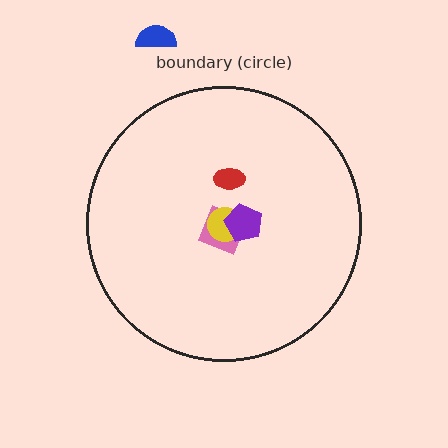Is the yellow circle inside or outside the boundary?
Inside.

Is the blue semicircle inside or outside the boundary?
Outside.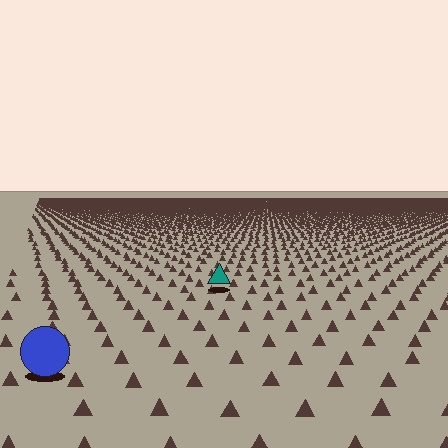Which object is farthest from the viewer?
The teal triangle is farthest from the viewer. It appears smaller and the ground texture around it is denser.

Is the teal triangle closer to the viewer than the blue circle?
No. The blue circle is closer — you can tell from the texture gradient: the ground texture is coarser near it.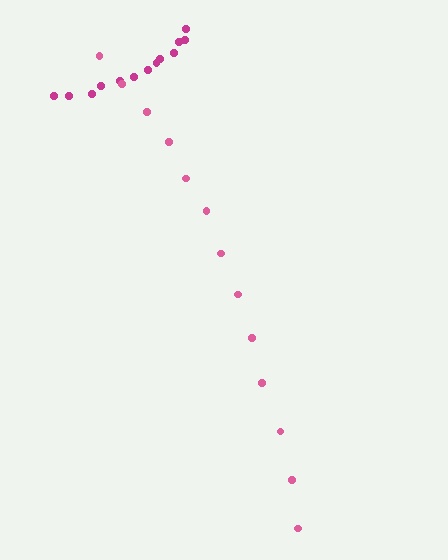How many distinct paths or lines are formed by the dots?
There are 2 distinct paths.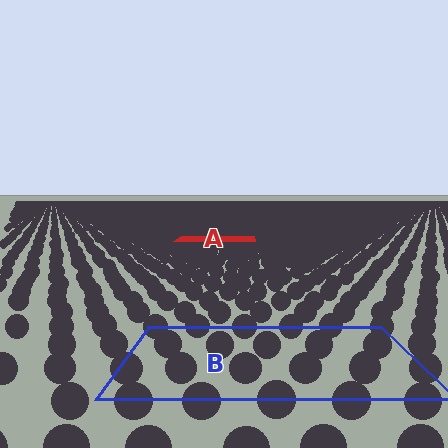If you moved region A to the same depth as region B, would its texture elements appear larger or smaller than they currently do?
They would appear larger. At a closer depth, the same texture elements are projected at a bigger on-screen size.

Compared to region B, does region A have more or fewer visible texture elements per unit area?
Region A has more texture elements per unit area — they are packed more densely because it is farther away.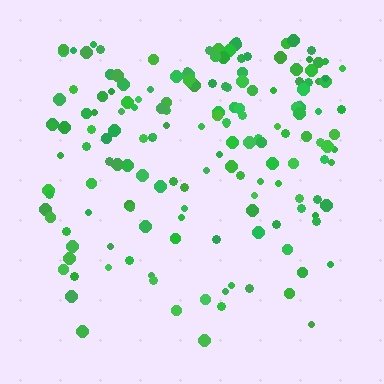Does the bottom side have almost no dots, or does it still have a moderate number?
Still a moderate number, just noticeably fewer than the top.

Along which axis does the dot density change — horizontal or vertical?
Vertical.